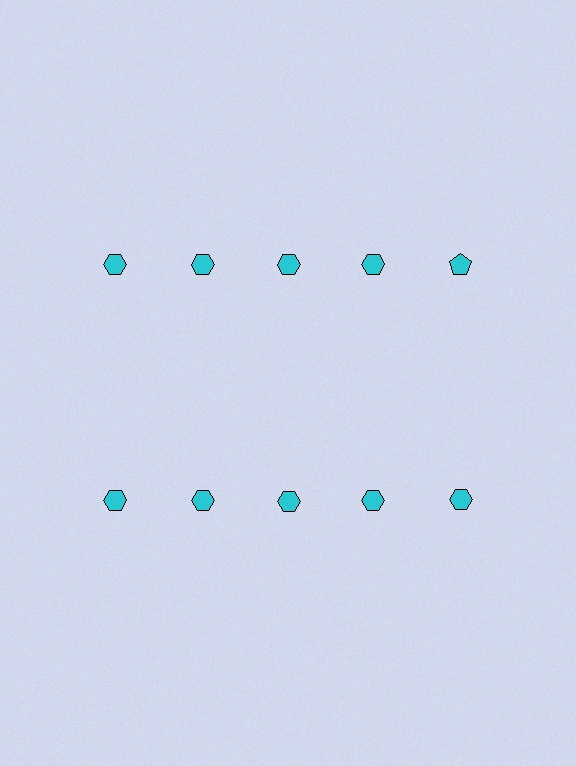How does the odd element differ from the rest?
It has a different shape: pentagon instead of hexagon.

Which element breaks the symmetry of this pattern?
The cyan pentagon in the top row, rightmost column breaks the symmetry. All other shapes are cyan hexagons.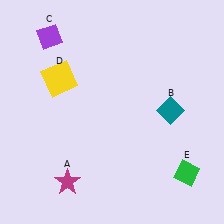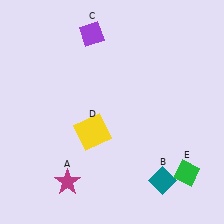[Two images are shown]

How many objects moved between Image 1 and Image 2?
3 objects moved between the two images.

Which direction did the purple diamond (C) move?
The purple diamond (C) moved right.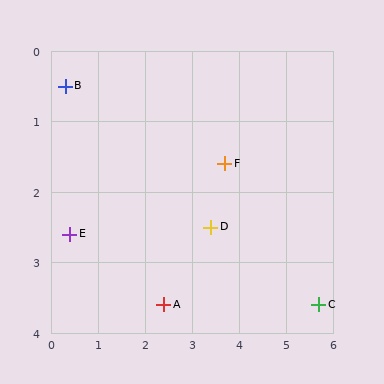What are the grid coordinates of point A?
Point A is at approximately (2.4, 3.6).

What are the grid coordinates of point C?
Point C is at approximately (5.7, 3.6).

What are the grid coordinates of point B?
Point B is at approximately (0.3, 0.5).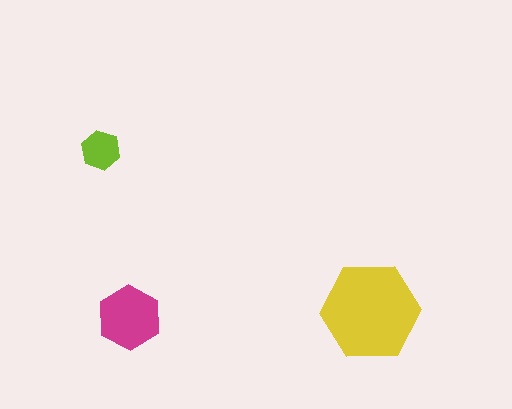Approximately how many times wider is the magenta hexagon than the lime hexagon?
About 1.5 times wider.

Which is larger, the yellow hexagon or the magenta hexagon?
The yellow one.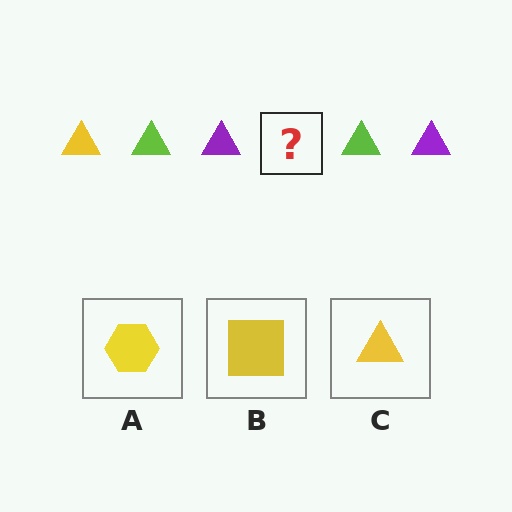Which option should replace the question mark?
Option C.